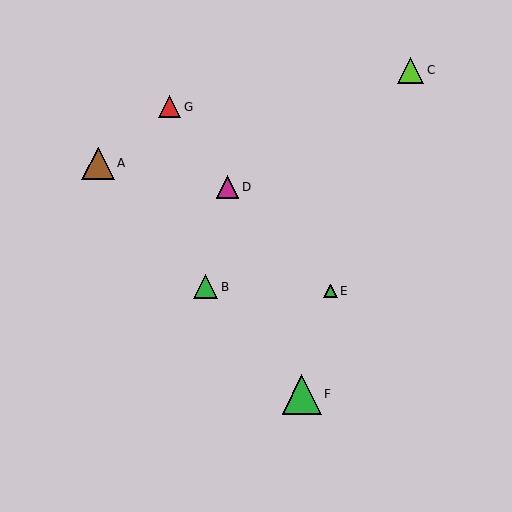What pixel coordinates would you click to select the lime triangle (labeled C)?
Click at (410, 70) to select the lime triangle C.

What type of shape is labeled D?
Shape D is a magenta triangle.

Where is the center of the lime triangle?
The center of the lime triangle is at (410, 70).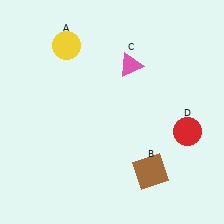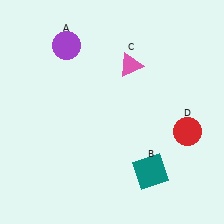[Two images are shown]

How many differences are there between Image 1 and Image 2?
There are 2 differences between the two images.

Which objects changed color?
A changed from yellow to purple. B changed from brown to teal.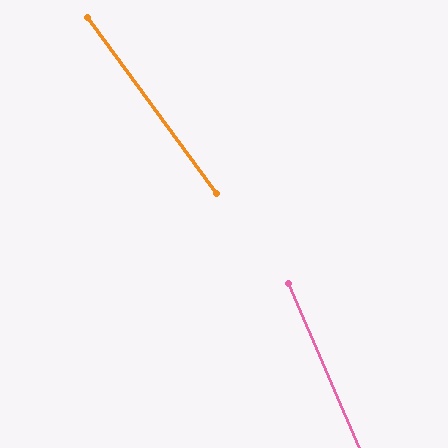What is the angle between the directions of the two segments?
Approximately 13 degrees.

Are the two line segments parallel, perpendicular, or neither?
Neither parallel nor perpendicular — they differ by about 13°.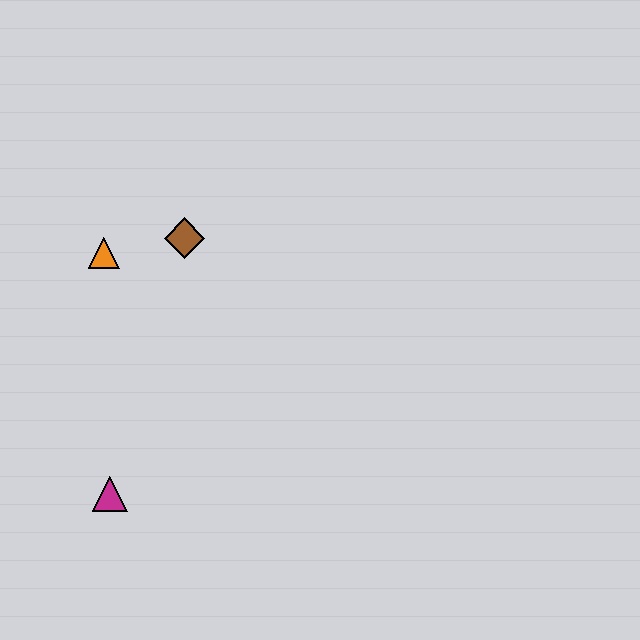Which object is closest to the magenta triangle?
The orange triangle is closest to the magenta triangle.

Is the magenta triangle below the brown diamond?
Yes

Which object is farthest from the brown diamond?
The magenta triangle is farthest from the brown diamond.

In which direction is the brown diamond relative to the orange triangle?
The brown diamond is to the right of the orange triangle.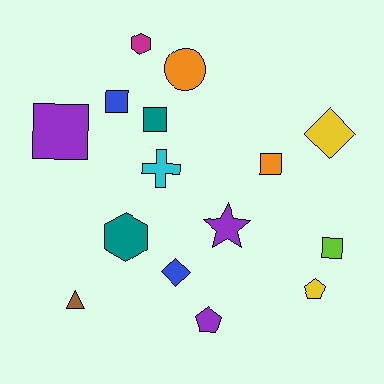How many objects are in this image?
There are 15 objects.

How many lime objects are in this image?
There is 1 lime object.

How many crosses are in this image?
There is 1 cross.